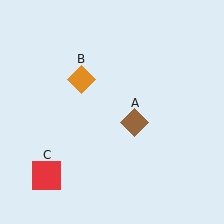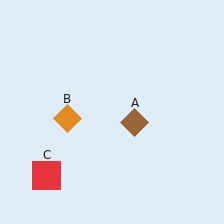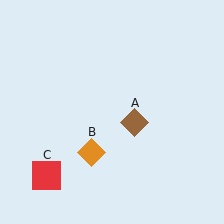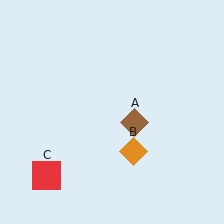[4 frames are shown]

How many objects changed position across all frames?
1 object changed position: orange diamond (object B).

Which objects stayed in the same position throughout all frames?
Brown diamond (object A) and red square (object C) remained stationary.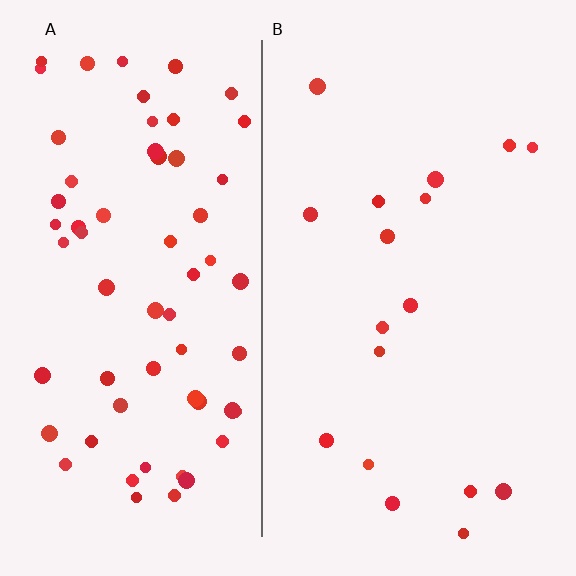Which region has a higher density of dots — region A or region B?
A (the left).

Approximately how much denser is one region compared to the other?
Approximately 3.6× — region A over region B.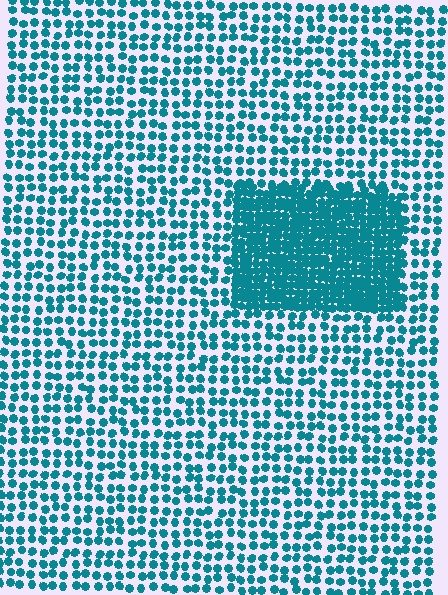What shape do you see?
I see a rectangle.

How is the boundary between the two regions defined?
The boundary is defined by a change in element density (approximately 2.5x ratio). All elements are the same color, size, and shape.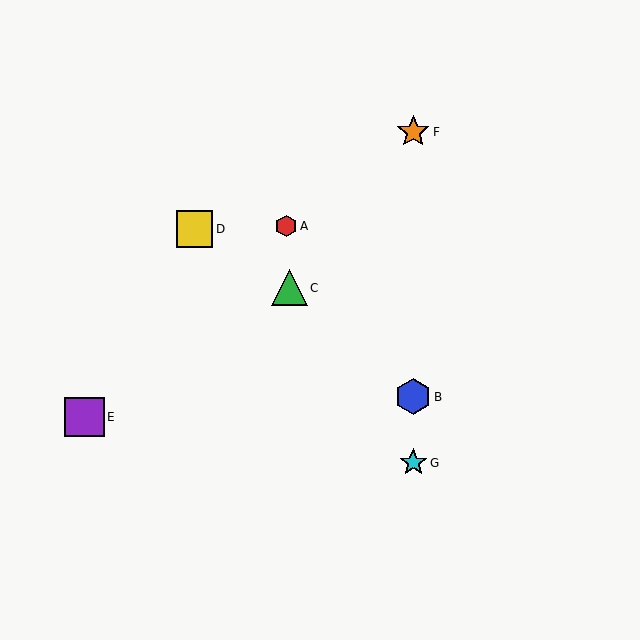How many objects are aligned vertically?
3 objects (B, F, G) are aligned vertically.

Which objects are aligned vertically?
Objects B, F, G are aligned vertically.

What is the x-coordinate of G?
Object G is at x≈413.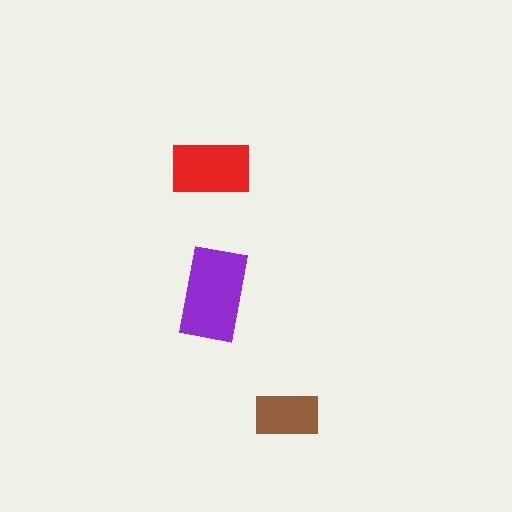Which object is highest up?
The red rectangle is topmost.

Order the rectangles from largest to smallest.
the purple one, the red one, the brown one.